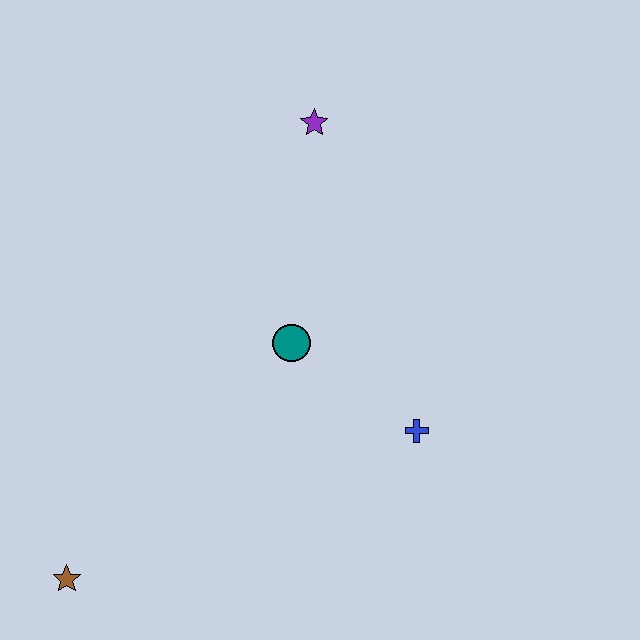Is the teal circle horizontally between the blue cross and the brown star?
Yes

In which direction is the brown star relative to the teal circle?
The brown star is below the teal circle.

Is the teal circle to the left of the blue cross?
Yes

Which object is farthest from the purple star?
The brown star is farthest from the purple star.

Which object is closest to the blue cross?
The teal circle is closest to the blue cross.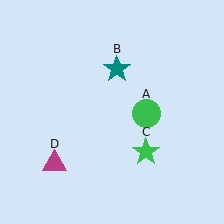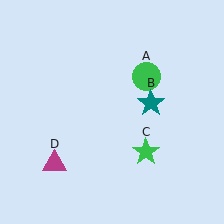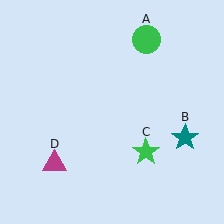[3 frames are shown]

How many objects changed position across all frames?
2 objects changed position: green circle (object A), teal star (object B).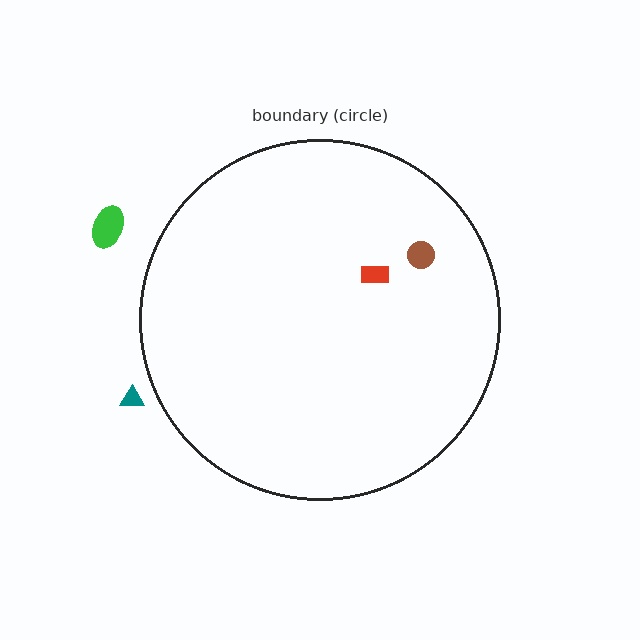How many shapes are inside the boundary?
2 inside, 2 outside.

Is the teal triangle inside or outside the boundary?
Outside.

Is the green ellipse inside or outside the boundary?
Outside.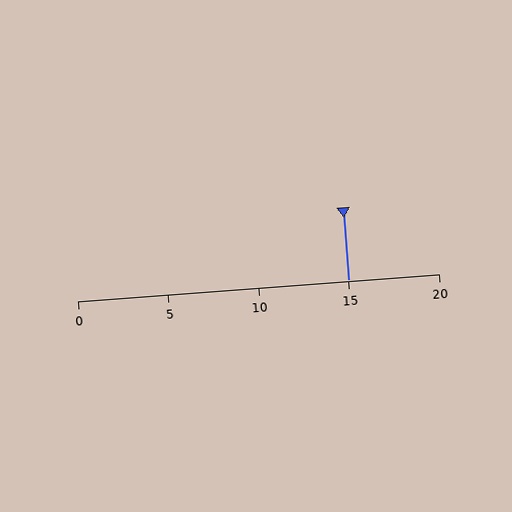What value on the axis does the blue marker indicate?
The marker indicates approximately 15.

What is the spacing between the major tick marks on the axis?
The major ticks are spaced 5 apart.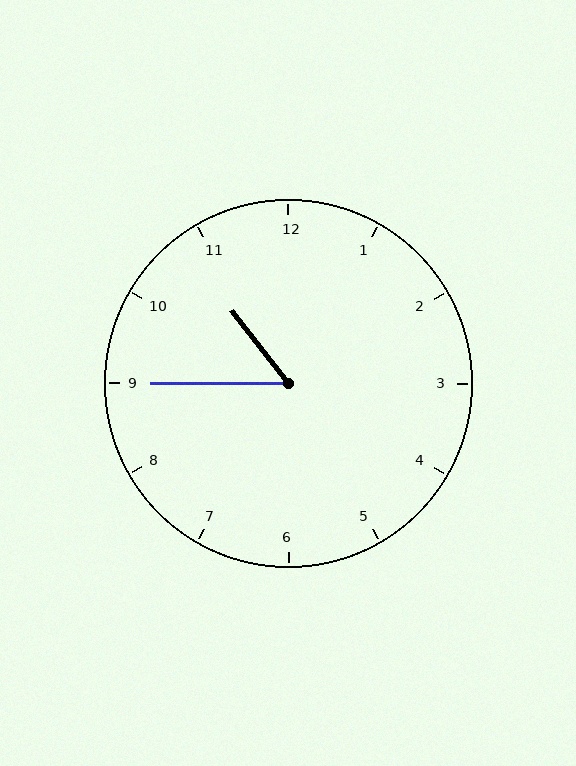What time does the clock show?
10:45.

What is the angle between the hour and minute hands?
Approximately 52 degrees.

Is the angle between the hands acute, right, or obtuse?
It is acute.